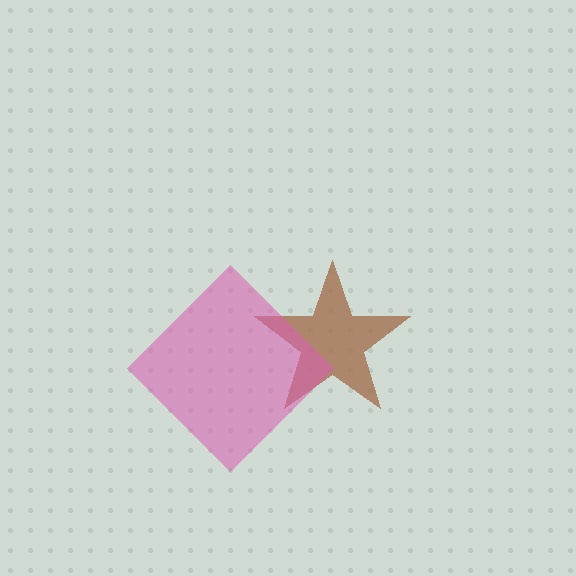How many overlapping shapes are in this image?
There are 2 overlapping shapes in the image.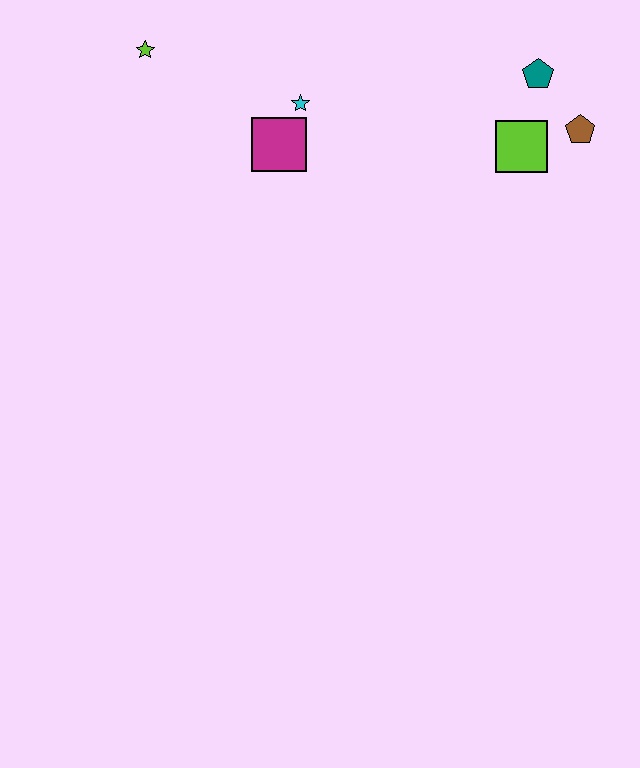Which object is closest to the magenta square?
The cyan star is closest to the magenta square.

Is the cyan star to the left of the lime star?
No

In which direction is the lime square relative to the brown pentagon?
The lime square is to the left of the brown pentagon.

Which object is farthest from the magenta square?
The brown pentagon is farthest from the magenta square.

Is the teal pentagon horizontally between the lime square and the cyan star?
No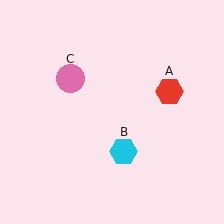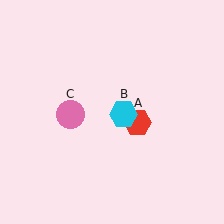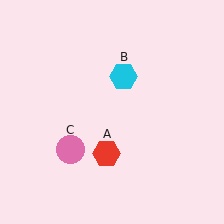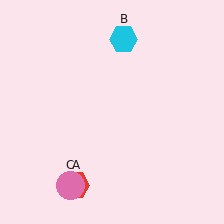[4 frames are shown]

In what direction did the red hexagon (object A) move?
The red hexagon (object A) moved down and to the left.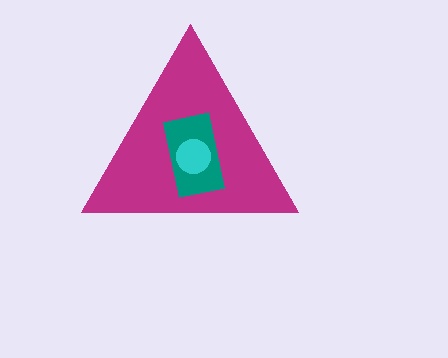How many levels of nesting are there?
3.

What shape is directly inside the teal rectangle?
The cyan circle.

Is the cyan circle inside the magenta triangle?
Yes.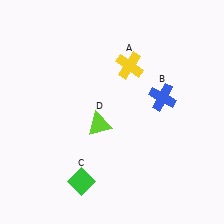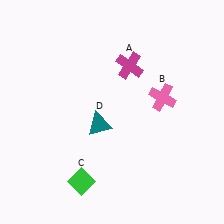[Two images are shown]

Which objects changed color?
A changed from yellow to magenta. B changed from blue to pink. D changed from lime to teal.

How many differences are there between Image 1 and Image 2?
There are 3 differences between the two images.